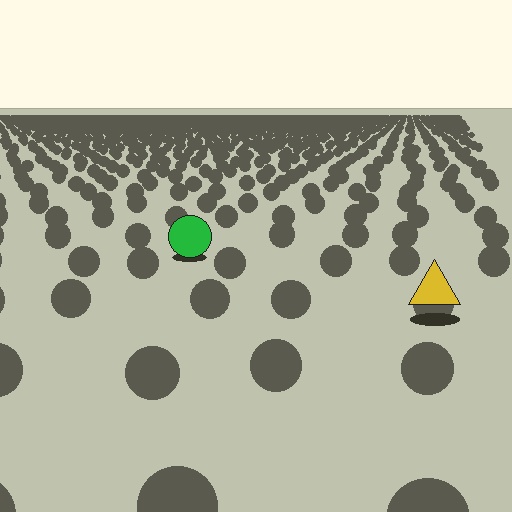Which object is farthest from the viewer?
The green circle is farthest from the viewer. It appears smaller and the ground texture around it is denser.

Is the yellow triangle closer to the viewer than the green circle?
Yes. The yellow triangle is closer — you can tell from the texture gradient: the ground texture is coarser near it.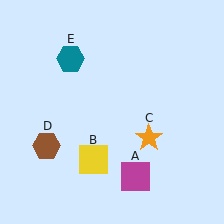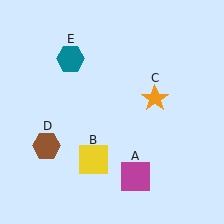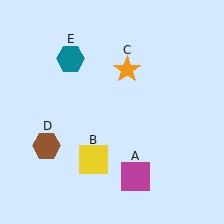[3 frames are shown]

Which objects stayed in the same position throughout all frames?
Magenta square (object A) and yellow square (object B) and brown hexagon (object D) and teal hexagon (object E) remained stationary.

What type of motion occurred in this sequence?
The orange star (object C) rotated counterclockwise around the center of the scene.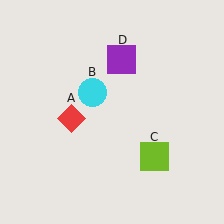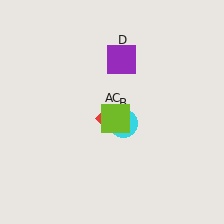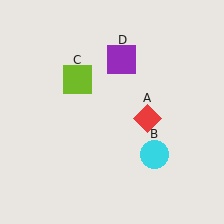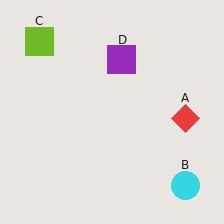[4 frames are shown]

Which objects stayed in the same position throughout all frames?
Purple square (object D) remained stationary.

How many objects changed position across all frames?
3 objects changed position: red diamond (object A), cyan circle (object B), lime square (object C).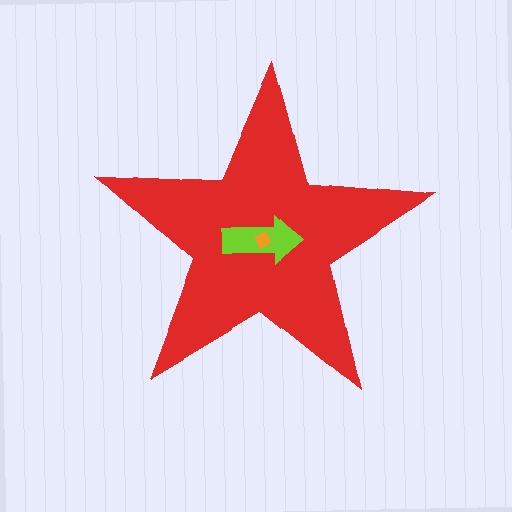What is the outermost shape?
The red star.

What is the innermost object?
The orange diamond.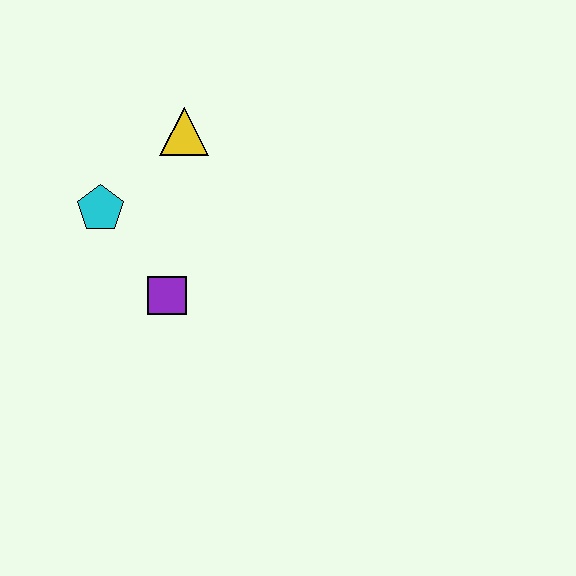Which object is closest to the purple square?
The cyan pentagon is closest to the purple square.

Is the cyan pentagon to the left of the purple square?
Yes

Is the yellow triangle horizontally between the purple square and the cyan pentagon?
No